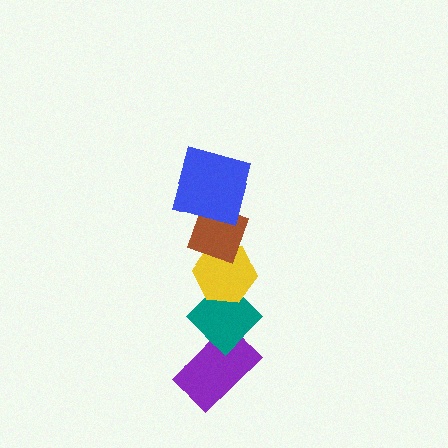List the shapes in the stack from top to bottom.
From top to bottom: the blue square, the brown diamond, the yellow hexagon, the teal diamond, the purple rectangle.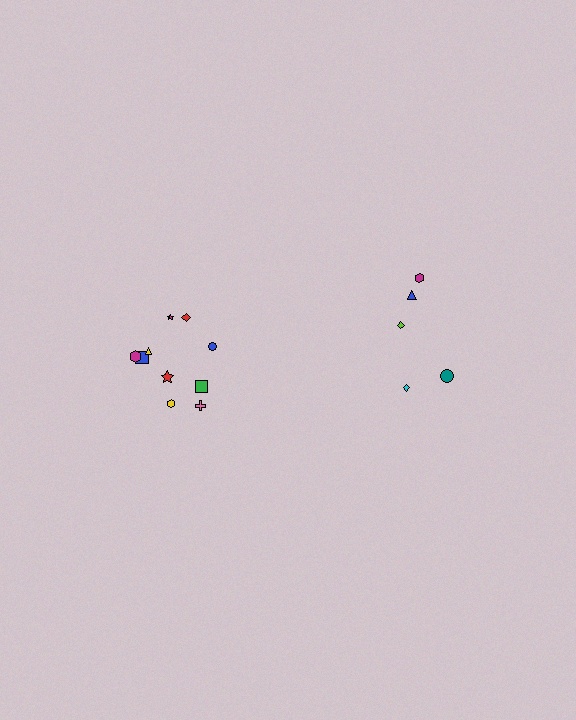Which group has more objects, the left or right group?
The left group.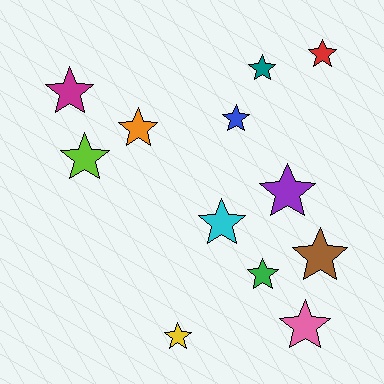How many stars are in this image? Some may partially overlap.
There are 12 stars.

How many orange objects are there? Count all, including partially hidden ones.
There is 1 orange object.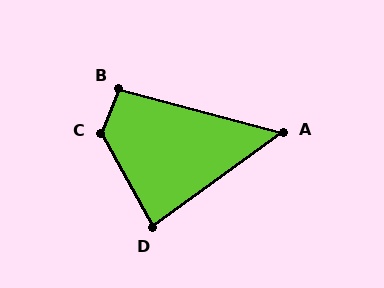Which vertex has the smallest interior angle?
A, at approximately 51 degrees.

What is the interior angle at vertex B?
Approximately 97 degrees (obtuse).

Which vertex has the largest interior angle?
C, at approximately 129 degrees.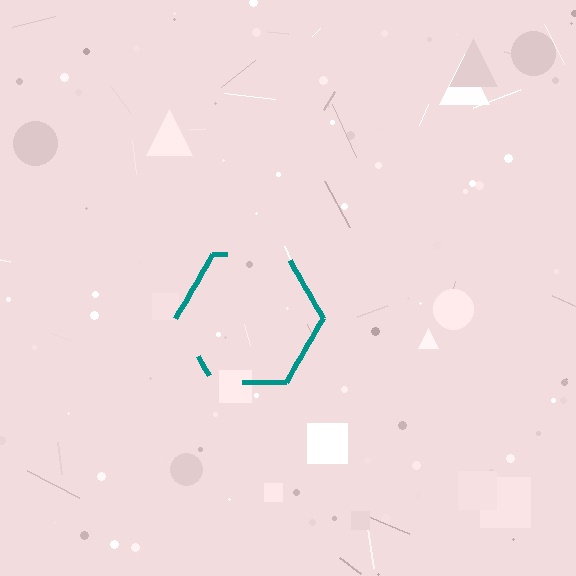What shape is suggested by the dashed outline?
The dashed outline suggests a hexagon.